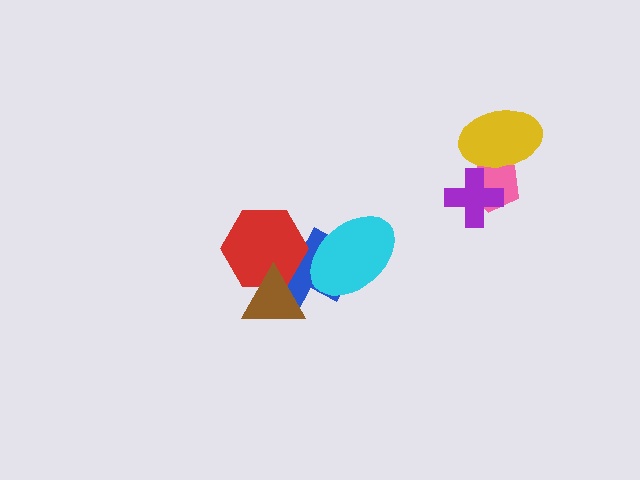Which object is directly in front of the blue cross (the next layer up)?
The red hexagon is directly in front of the blue cross.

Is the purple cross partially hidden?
Yes, it is partially covered by another shape.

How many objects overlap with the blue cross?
3 objects overlap with the blue cross.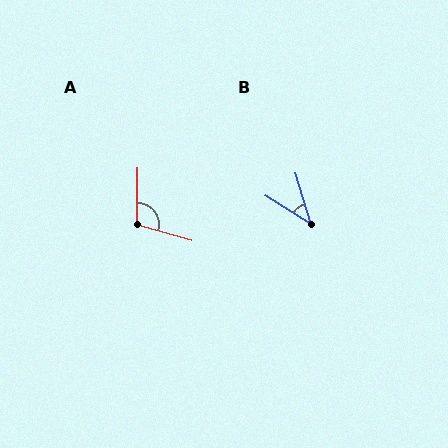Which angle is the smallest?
B, at approximately 40 degrees.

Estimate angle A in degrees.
Approximately 105 degrees.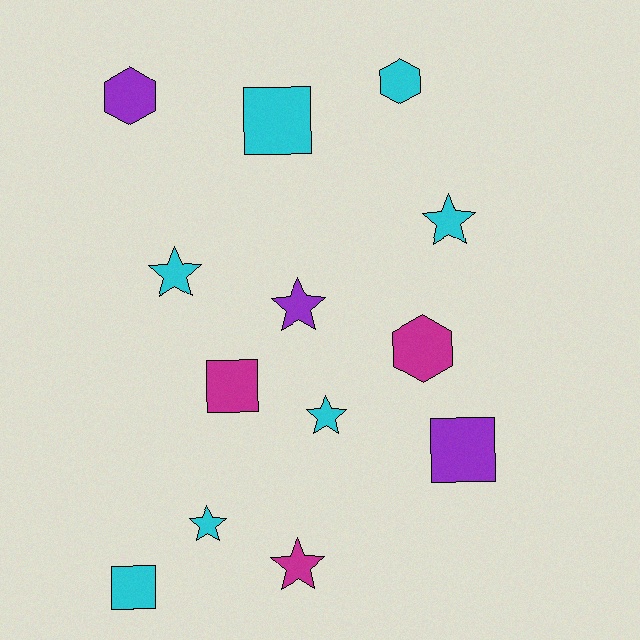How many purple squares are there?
There is 1 purple square.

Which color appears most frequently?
Cyan, with 7 objects.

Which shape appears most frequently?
Star, with 6 objects.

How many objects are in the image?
There are 13 objects.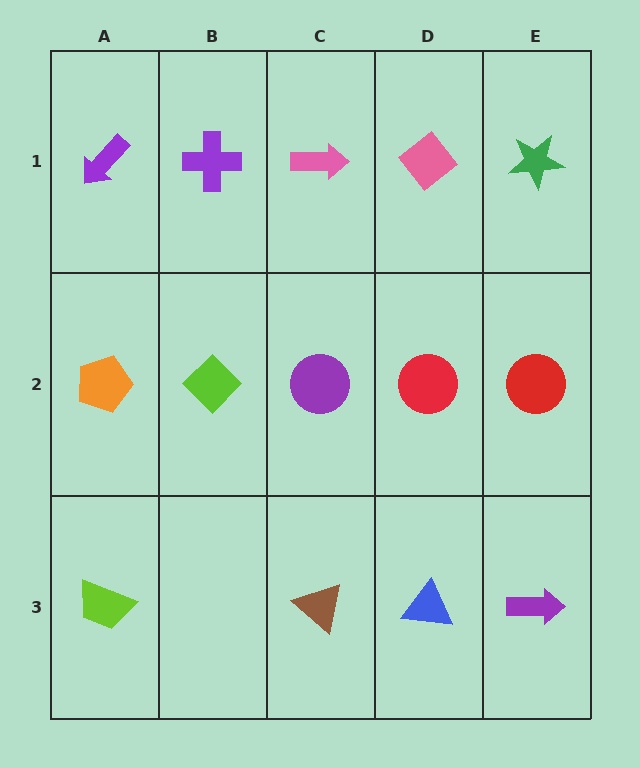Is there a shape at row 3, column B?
No, that cell is empty.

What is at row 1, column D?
A pink diamond.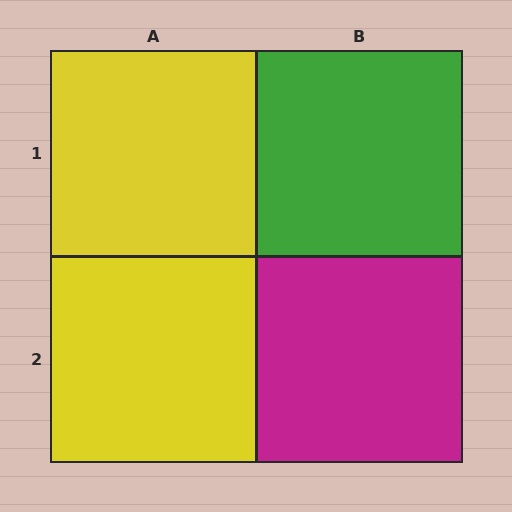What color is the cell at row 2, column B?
Magenta.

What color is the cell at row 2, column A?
Yellow.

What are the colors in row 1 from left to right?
Yellow, green.